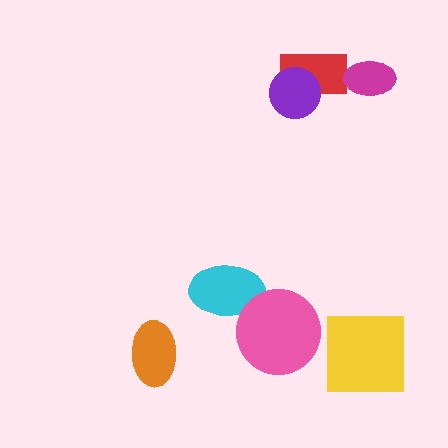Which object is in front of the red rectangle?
The purple circle is in front of the red rectangle.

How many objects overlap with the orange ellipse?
0 objects overlap with the orange ellipse.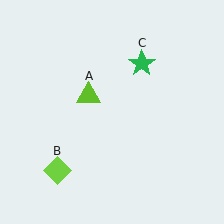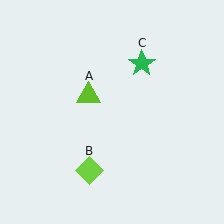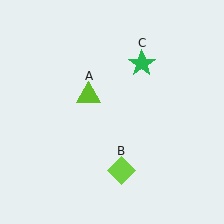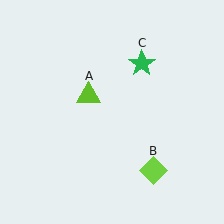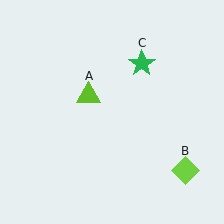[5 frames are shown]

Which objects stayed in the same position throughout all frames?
Lime triangle (object A) and green star (object C) remained stationary.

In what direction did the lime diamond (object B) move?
The lime diamond (object B) moved right.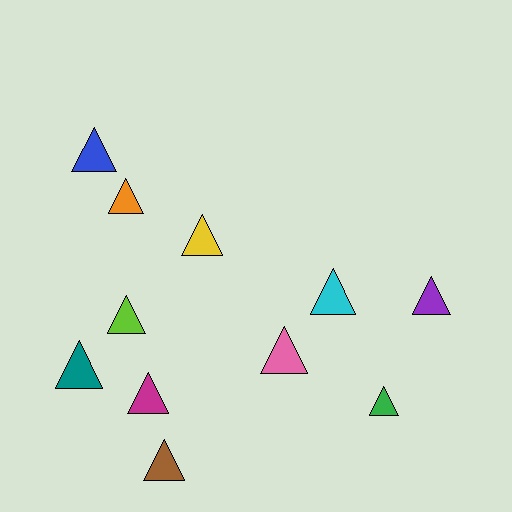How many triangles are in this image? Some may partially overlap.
There are 11 triangles.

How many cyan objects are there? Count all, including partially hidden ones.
There is 1 cyan object.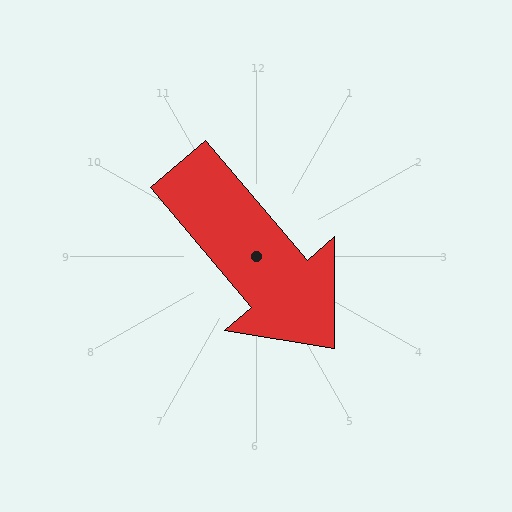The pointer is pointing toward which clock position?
Roughly 5 o'clock.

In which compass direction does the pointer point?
Southeast.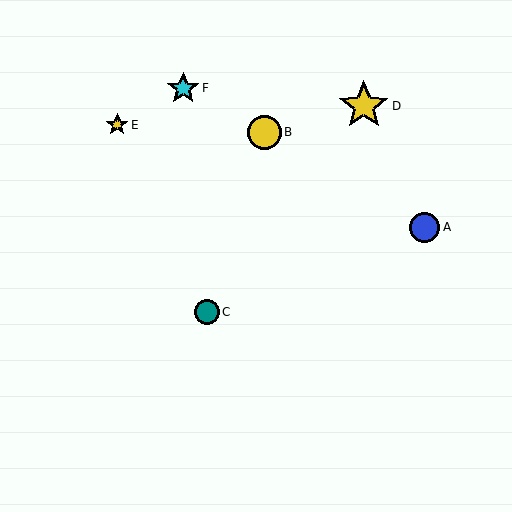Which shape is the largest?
The yellow star (labeled D) is the largest.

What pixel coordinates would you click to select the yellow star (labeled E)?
Click at (117, 125) to select the yellow star E.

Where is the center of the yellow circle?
The center of the yellow circle is at (265, 132).